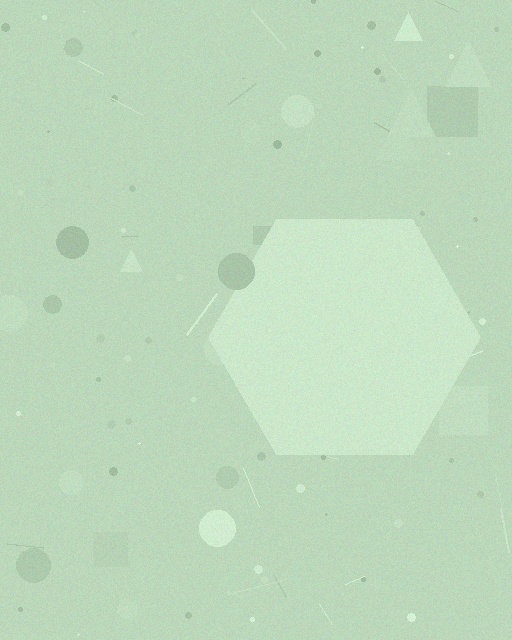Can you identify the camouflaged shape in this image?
The camouflaged shape is a hexagon.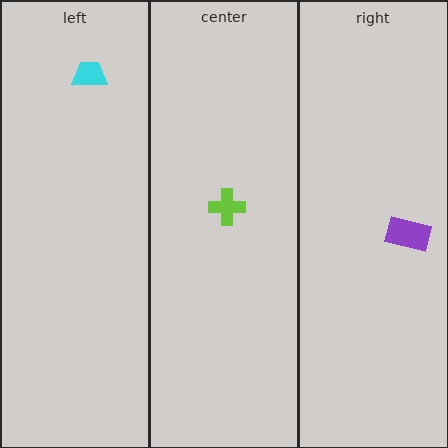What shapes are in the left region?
The cyan trapezoid.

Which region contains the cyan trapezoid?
The left region.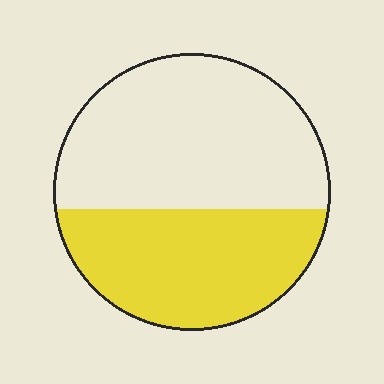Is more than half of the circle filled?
No.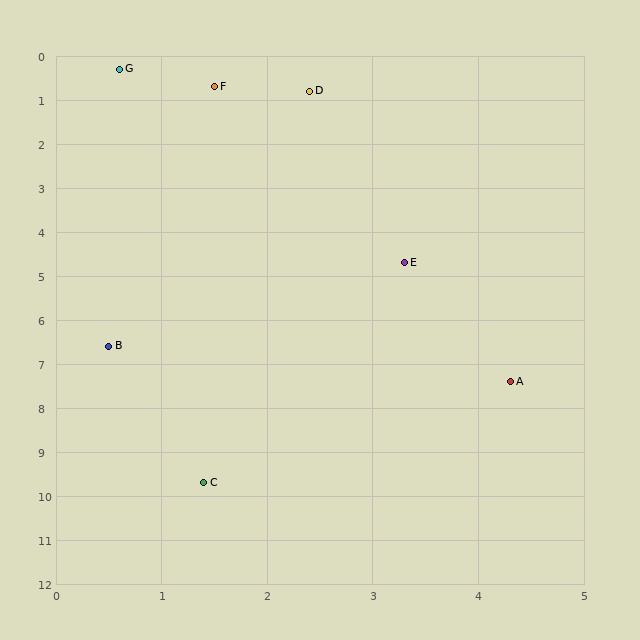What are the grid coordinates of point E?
Point E is at approximately (3.3, 4.7).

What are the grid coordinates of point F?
Point F is at approximately (1.5, 0.7).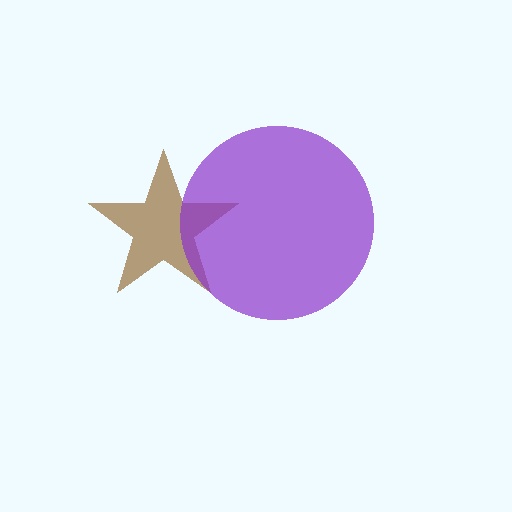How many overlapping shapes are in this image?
There are 2 overlapping shapes in the image.